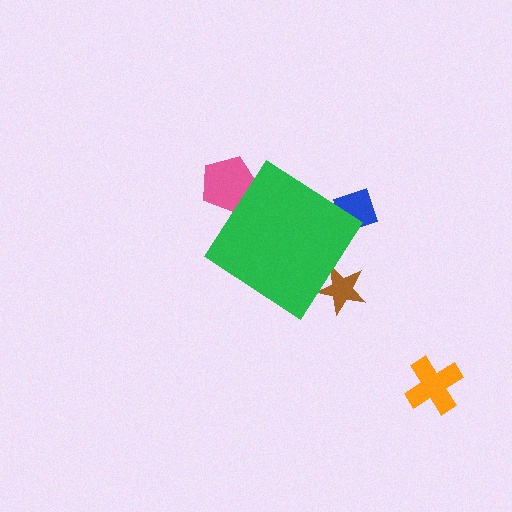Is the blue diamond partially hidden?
Yes, the blue diamond is partially hidden behind the green diamond.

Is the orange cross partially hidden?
No, the orange cross is fully visible.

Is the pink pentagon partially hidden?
Yes, the pink pentagon is partially hidden behind the green diamond.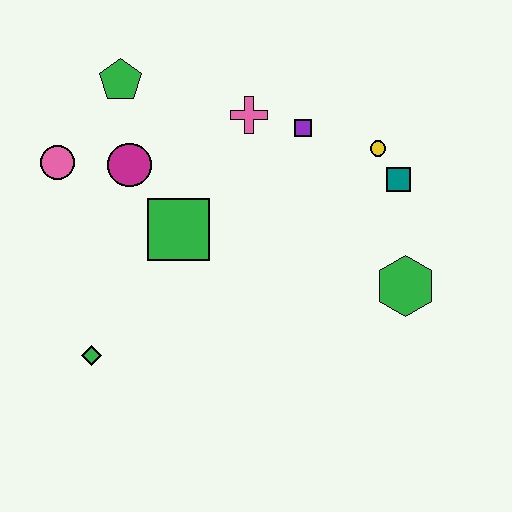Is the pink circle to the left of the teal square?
Yes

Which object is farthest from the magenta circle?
The green hexagon is farthest from the magenta circle.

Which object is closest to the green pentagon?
The magenta circle is closest to the green pentagon.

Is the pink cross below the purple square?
No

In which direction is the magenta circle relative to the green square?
The magenta circle is above the green square.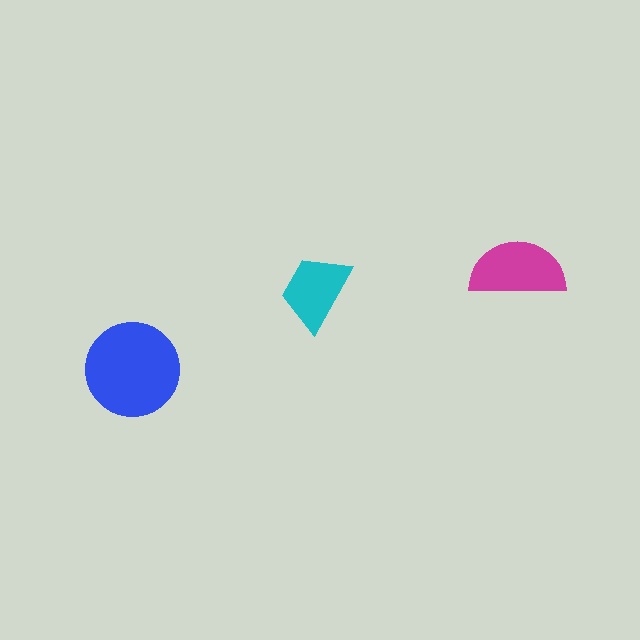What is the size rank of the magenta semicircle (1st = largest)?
2nd.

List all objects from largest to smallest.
The blue circle, the magenta semicircle, the cyan trapezoid.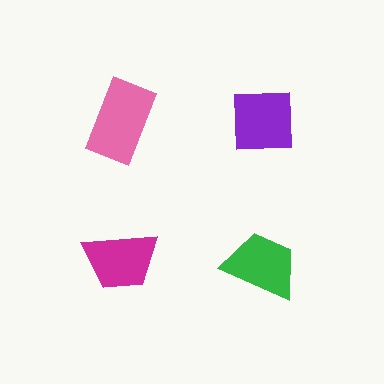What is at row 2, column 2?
A green trapezoid.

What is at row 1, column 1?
A pink rectangle.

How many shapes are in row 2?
2 shapes.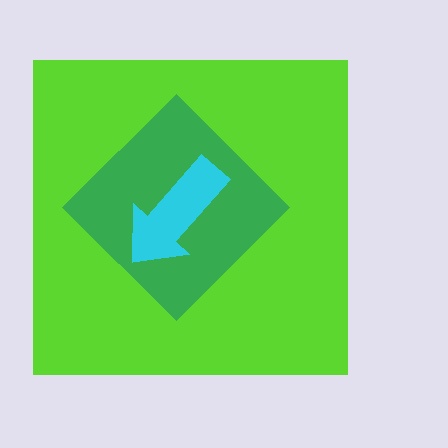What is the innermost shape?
The cyan arrow.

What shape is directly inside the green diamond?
The cyan arrow.